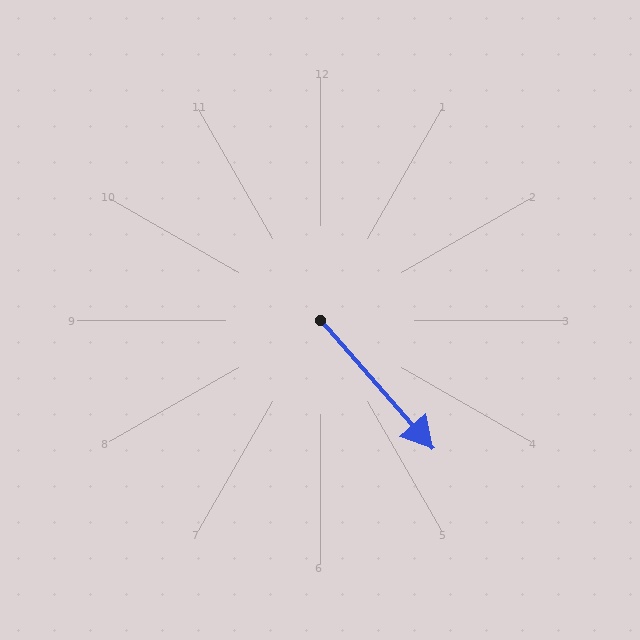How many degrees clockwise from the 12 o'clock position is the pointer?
Approximately 139 degrees.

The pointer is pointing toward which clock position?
Roughly 5 o'clock.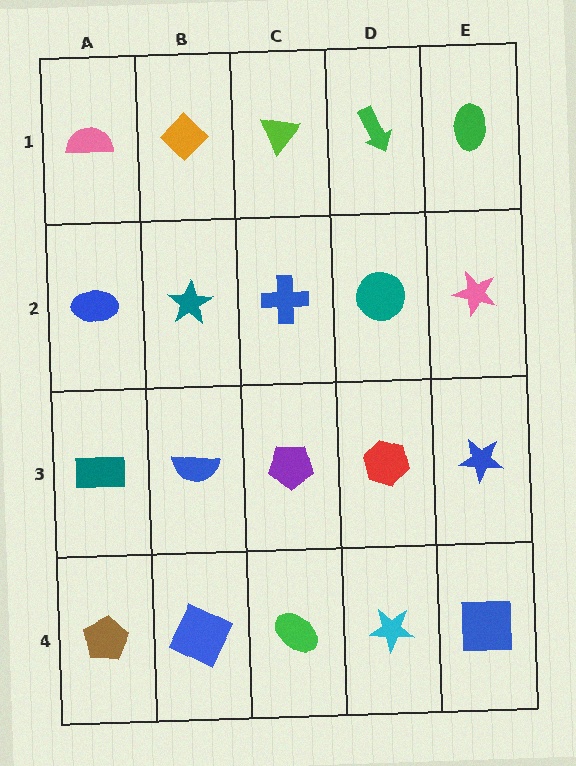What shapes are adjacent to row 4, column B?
A blue semicircle (row 3, column B), a brown pentagon (row 4, column A), a green ellipse (row 4, column C).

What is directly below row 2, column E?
A blue star.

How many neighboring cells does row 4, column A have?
2.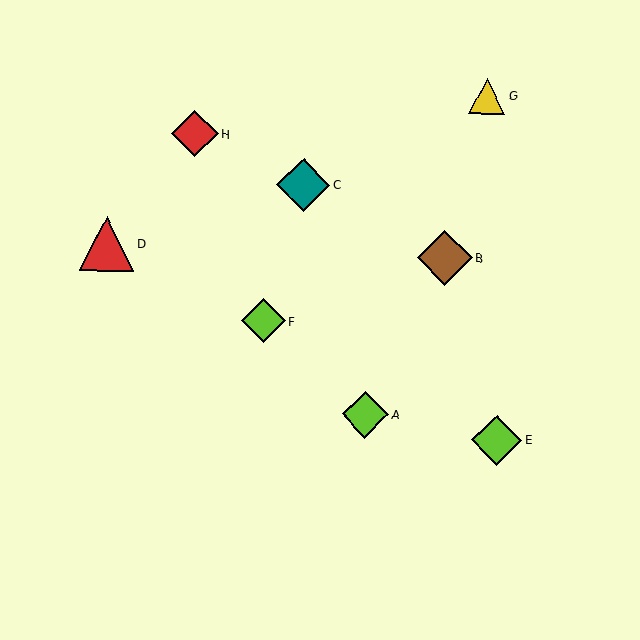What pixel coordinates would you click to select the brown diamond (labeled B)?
Click at (445, 258) to select the brown diamond B.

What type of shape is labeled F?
Shape F is a lime diamond.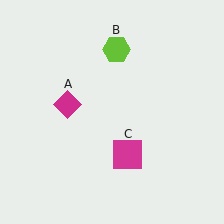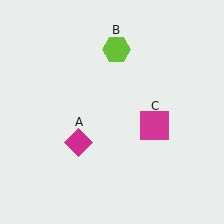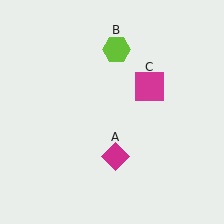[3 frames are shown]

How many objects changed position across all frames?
2 objects changed position: magenta diamond (object A), magenta square (object C).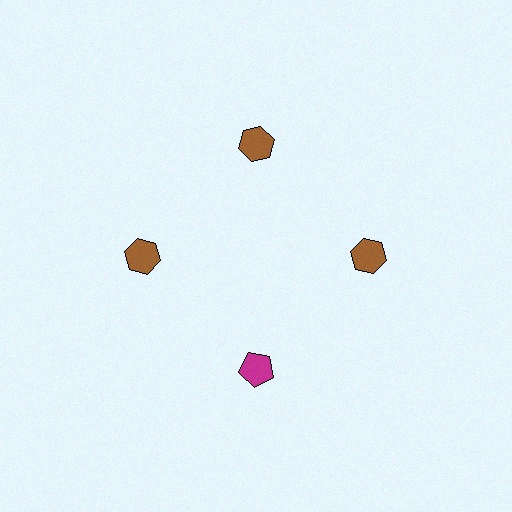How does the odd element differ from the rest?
It differs in both color (magenta instead of brown) and shape (pentagon instead of hexagon).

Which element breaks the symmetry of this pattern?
The magenta pentagon at roughly the 6 o'clock position breaks the symmetry. All other shapes are brown hexagons.